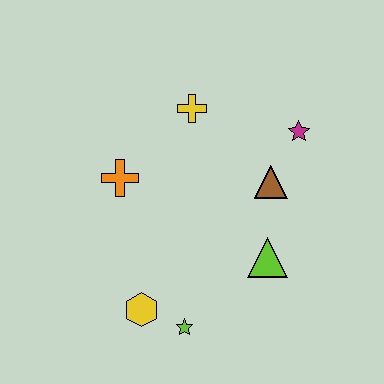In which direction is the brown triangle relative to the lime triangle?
The brown triangle is above the lime triangle.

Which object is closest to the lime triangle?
The brown triangle is closest to the lime triangle.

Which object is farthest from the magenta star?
The yellow hexagon is farthest from the magenta star.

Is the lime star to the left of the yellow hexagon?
No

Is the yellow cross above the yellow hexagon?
Yes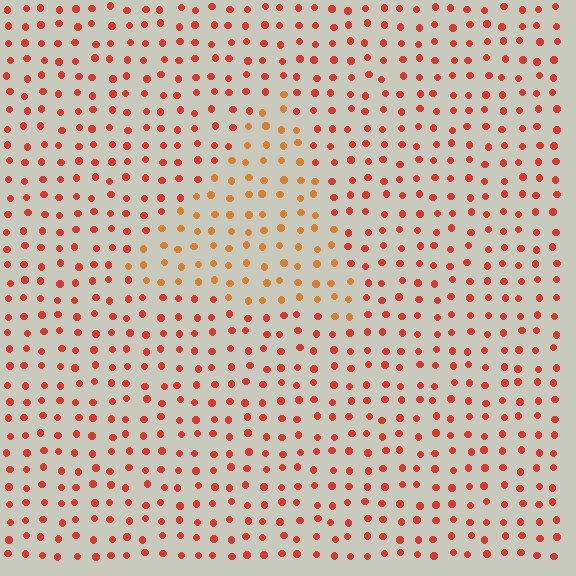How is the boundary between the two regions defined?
The boundary is defined purely by a slight shift in hue (about 26 degrees). Spacing, size, and orientation are identical on both sides.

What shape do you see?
I see a triangle.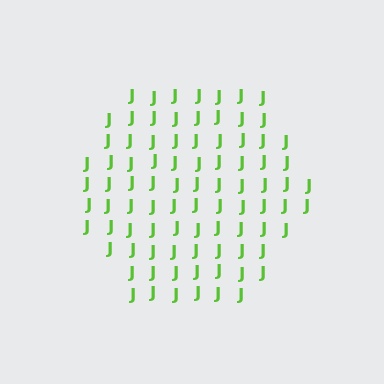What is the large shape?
The large shape is a hexagon.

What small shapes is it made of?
It is made of small letter J's.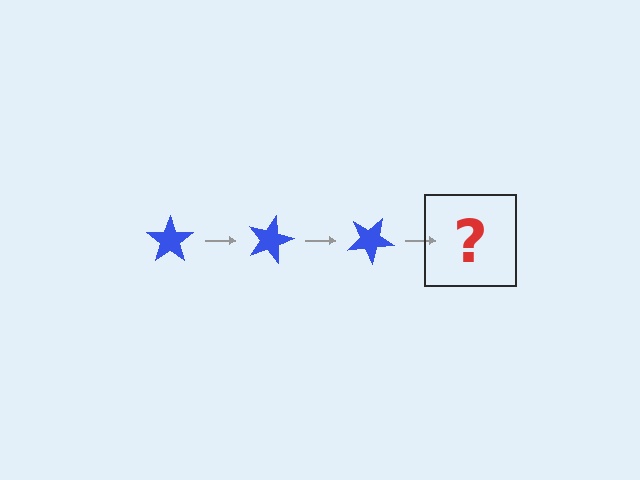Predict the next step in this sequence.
The next step is a blue star rotated 45 degrees.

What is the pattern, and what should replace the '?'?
The pattern is that the star rotates 15 degrees each step. The '?' should be a blue star rotated 45 degrees.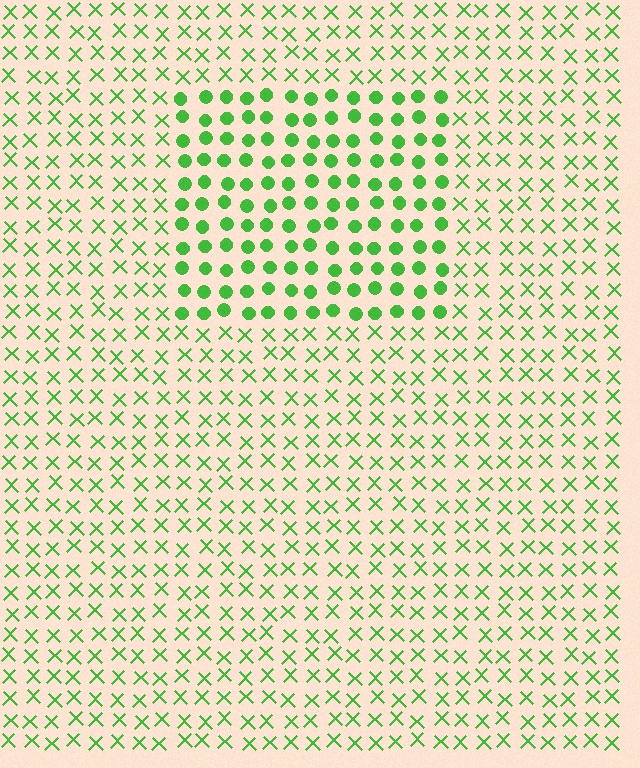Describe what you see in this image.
The image is filled with small green elements arranged in a uniform grid. A rectangle-shaped region contains circles, while the surrounding area contains X marks. The boundary is defined purely by the change in element shape.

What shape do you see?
I see a rectangle.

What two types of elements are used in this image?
The image uses circles inside the rectangle region and X marks outside it.